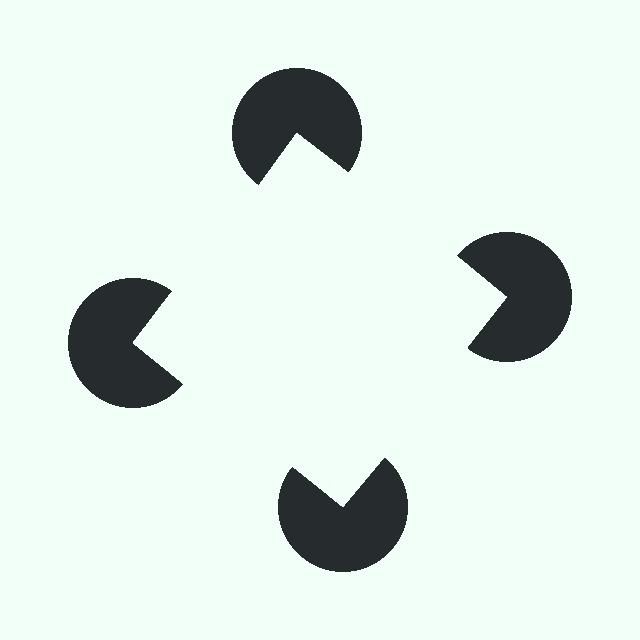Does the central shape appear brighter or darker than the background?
It typically appears slightly brighter than the background, even though no actual brightness change is drawn.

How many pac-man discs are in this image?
There are 4 — one at each vertex of the illusory square.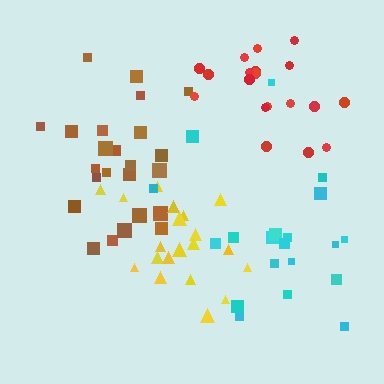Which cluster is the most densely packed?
Red.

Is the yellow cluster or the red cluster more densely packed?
Red.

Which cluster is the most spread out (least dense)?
Cyan.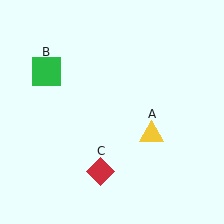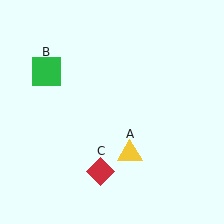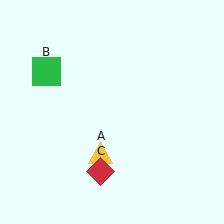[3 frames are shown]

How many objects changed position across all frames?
1 object changed position: yellow triangle (object A).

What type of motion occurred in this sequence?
The yellow triangle (object A) rotated clockwise around the center of the scene.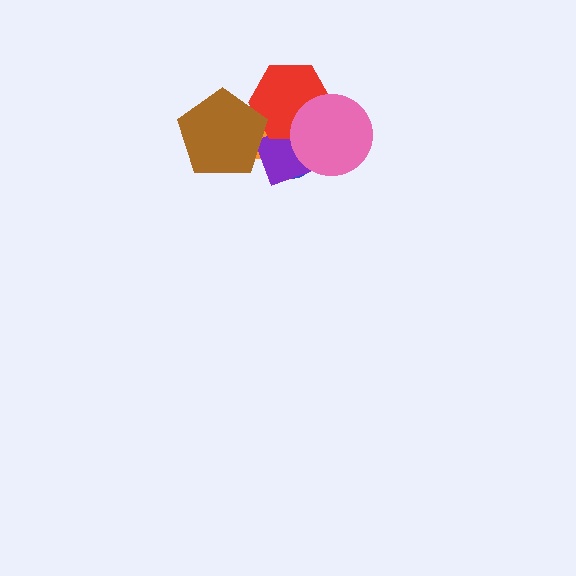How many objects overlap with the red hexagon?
5 objects overlap with the red hexagon.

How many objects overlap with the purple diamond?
5 objects overlap with the purple diamond.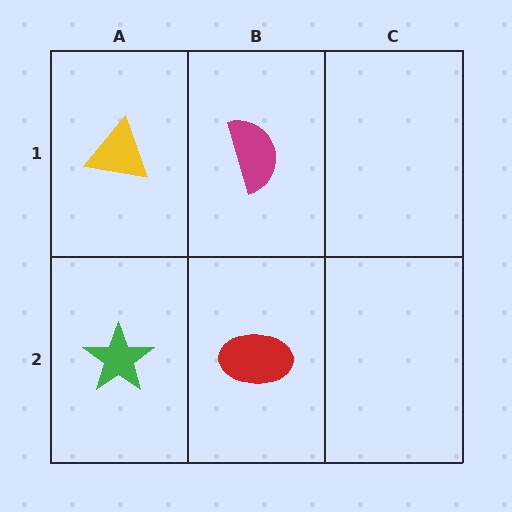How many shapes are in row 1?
2 shapes.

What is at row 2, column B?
A red ellipse.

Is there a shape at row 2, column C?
No, that cell is empty.